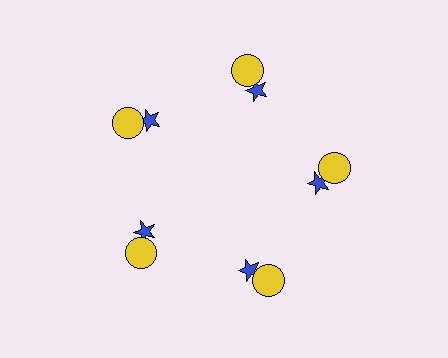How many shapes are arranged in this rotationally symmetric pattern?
There are 10 shapes, arranged in 5 groups of 2.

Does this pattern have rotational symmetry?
Yes, this pattern has 5-fold rotational symmetry. It looks the same after rotating 72 degrees around the center.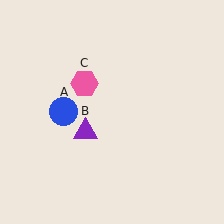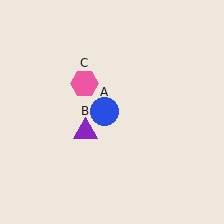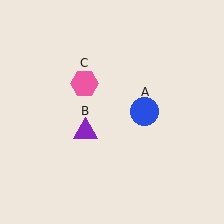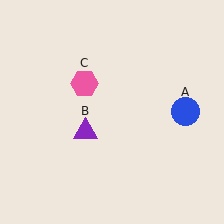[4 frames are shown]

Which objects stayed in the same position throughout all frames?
Purple triangle (object B) and pink hexagon (object C) remained stationary.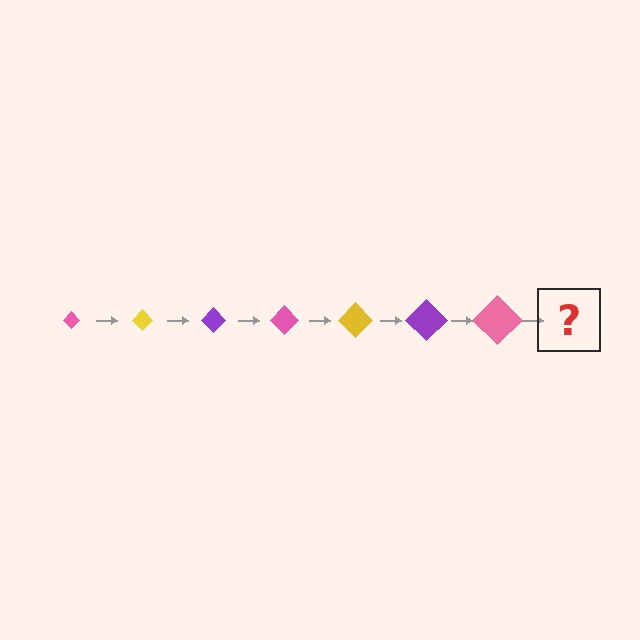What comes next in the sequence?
The next element should be a yellow diamond, larger than the previous one.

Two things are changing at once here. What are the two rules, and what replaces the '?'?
The two rules are that the diamond grows larger each step and the color cycles through pink, yellow, and purple. The '?' should be a yellow diamond, larger than the previous one.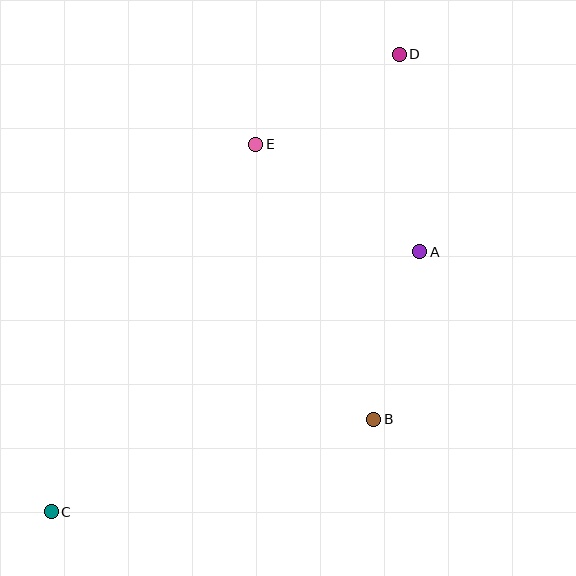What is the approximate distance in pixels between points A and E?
The distance between A and E is approximately 196 pixels.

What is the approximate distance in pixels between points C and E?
The distance between C and E is approximately 421 pixels.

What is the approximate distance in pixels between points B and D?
The distance between B and D is approximately 366 pixels.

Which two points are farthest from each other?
Points C and D are farthest from each other.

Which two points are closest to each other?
Points D and E are closest to each other.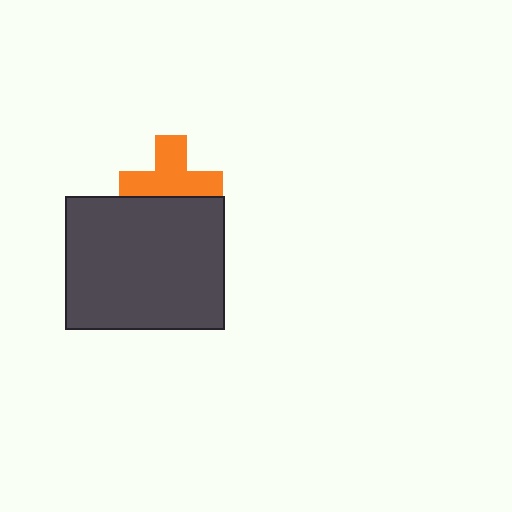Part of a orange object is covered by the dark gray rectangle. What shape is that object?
It is a cross.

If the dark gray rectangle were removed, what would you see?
You would see the complete orange cross.